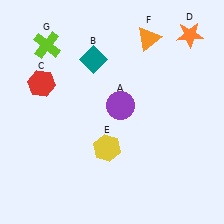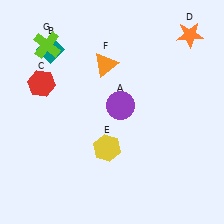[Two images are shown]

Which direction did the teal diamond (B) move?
The teal diamond (B) moved left.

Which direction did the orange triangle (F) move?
The orange triangle (F) moved left.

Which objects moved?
The objects that moved are: the teal diamond (B), the orange triangle (F).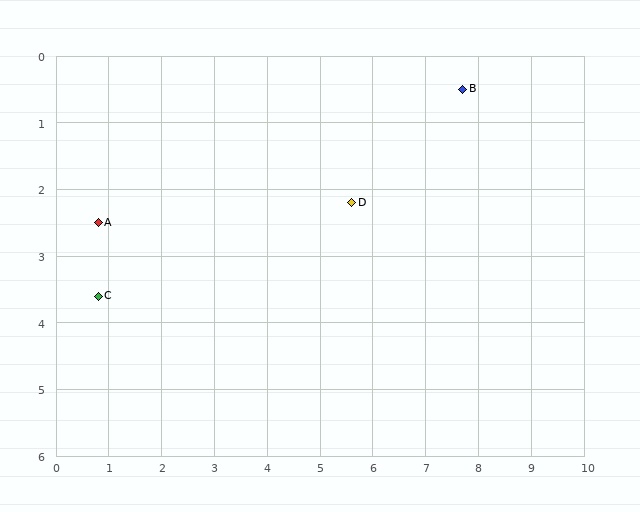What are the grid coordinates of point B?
Point B is at approximately (7.7, 0.5).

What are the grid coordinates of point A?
Point A is at approximately (0.8, 2.5).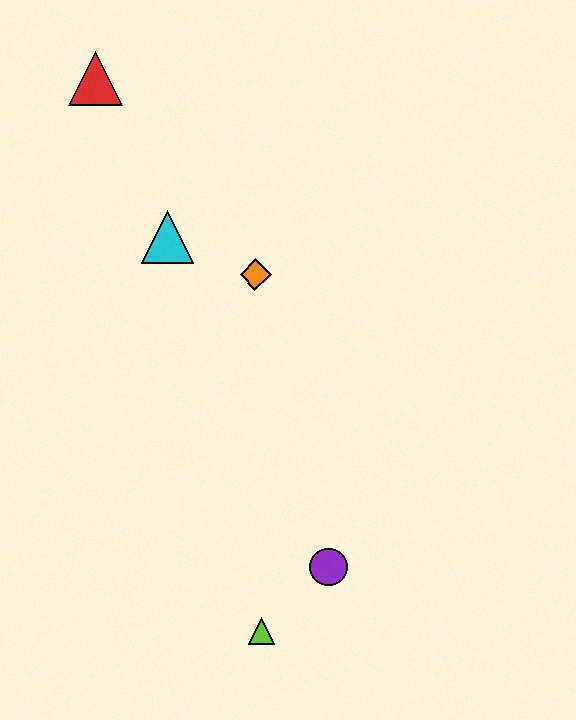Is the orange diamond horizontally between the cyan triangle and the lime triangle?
Yes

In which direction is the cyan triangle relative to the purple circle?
The cyan triangle is above the purple circle.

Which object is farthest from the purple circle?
The red triangle is farthest from the purple circle.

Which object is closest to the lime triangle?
The purple circle is closest to the lime triangle.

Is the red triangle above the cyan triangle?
Yes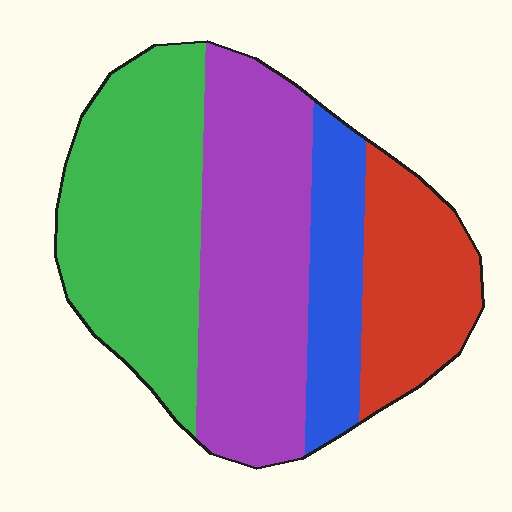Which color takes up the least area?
Blue, at roughly 15%.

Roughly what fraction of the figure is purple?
Purple takes up about one third (1/3) of the figure.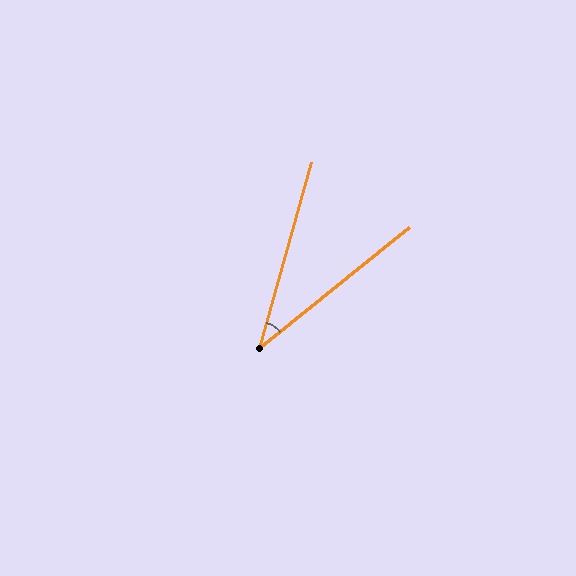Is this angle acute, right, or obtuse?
It is acute.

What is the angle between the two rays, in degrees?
Approximately 35 degrees.